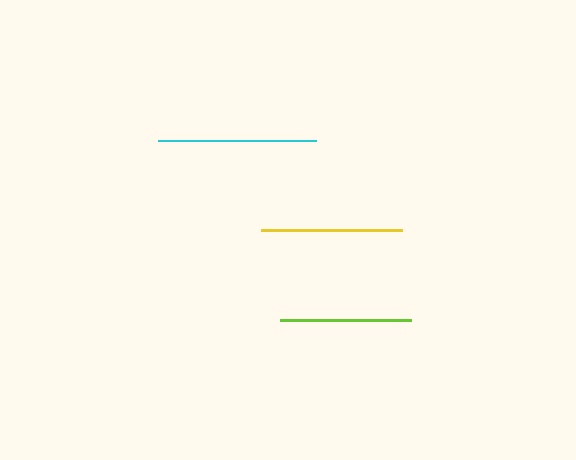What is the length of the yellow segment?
The yellow segment is approximately 140 pixels long.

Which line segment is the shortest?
The lime line is the shortest at approximately 131 pixels.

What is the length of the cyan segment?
The cyan segment is approximately 158 pixels long.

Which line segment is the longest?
The cyan line is the longest at approximately 158 pixels.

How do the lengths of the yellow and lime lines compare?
The yellow and lime lines are approximately the same length.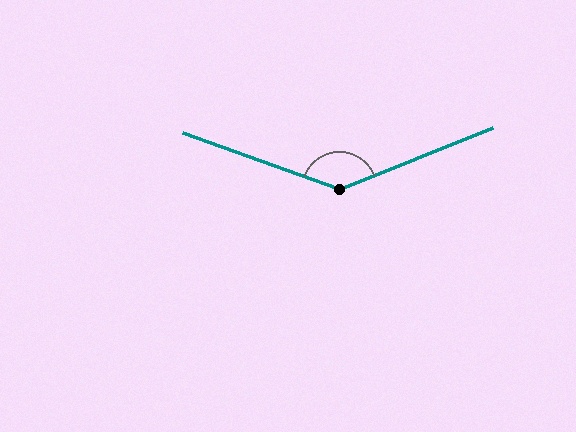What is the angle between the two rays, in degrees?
Approximately 139 degrees.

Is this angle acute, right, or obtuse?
It is obtuse.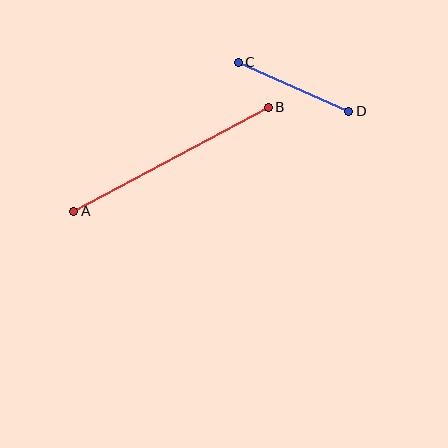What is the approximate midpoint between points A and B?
The midpoint is at approximately (171, 159) pixels.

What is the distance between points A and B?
The distance is approximately 221 pixels.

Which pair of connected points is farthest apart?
Points A and B are farthest apart.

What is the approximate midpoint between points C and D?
The midpoint is at approximately (293, 87) pixels.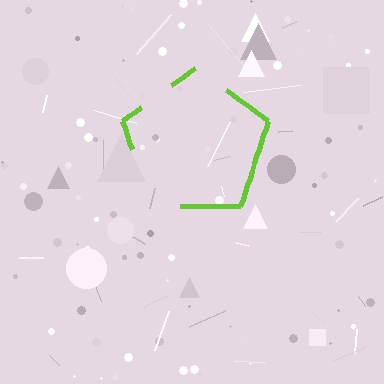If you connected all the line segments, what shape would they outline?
They would outline a pentagon.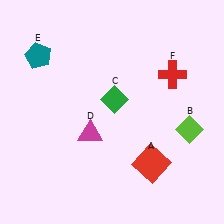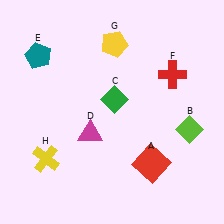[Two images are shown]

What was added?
A yellow pentagon (G), a yellow cross (H) were added in Image 2.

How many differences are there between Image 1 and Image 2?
There are 2 differences between the two images.